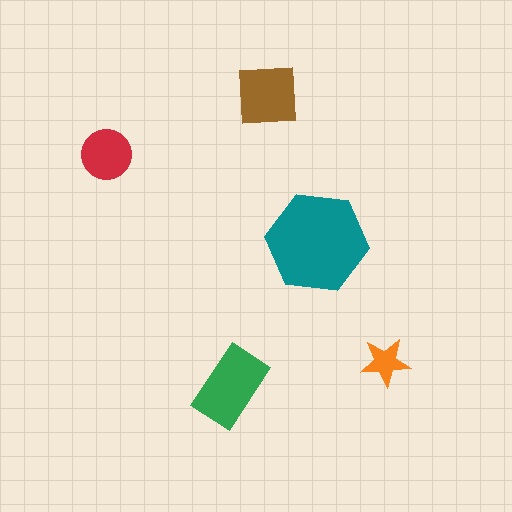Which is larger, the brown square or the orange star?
The brown square.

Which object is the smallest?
The orange star.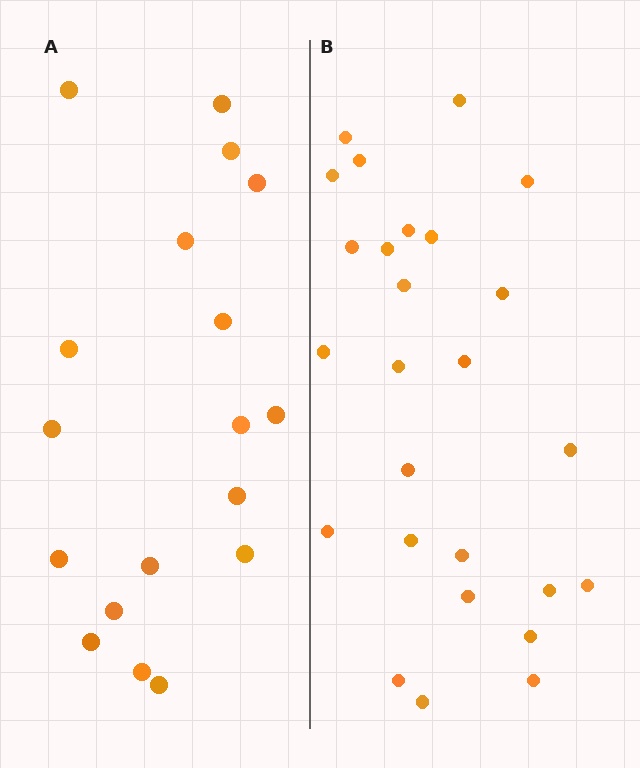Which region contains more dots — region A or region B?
Region B (the right region) has more dots.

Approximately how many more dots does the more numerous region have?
Region B has roughly 8 or so more dots than region A.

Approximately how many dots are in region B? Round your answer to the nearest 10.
About 30 dots. (The exact count is 26, which rounds to 30.)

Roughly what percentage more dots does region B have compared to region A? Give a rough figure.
About 45% more.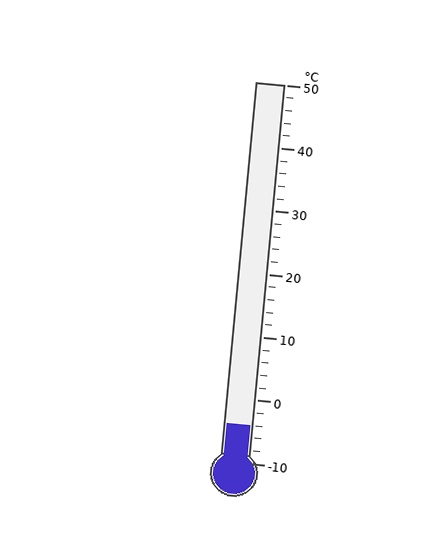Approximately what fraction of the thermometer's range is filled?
The thermometer is filled to approximately 10% of its range.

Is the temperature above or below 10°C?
The temperature is below 10°C.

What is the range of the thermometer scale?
The thermometer scale ranges from -10°C to 50°C.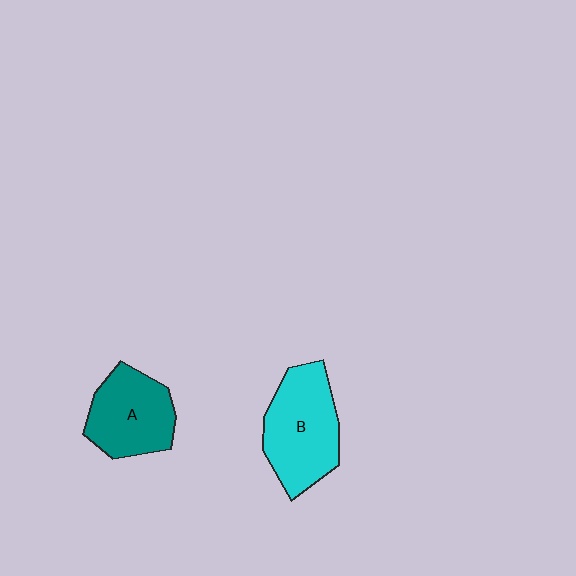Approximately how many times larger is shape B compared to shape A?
Approximately 1.2 times.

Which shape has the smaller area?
Shape A (teal).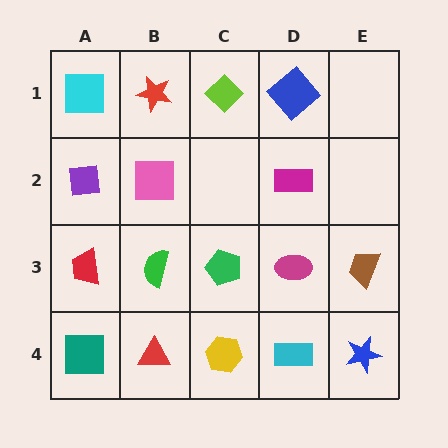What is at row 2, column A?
A purple square.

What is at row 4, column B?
A red triangle.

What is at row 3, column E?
A brown trapezoid.